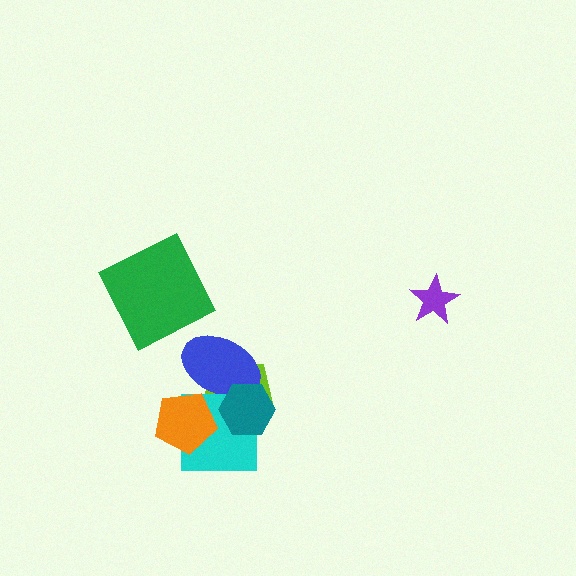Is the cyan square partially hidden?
Yes, it is partially covered by another shape.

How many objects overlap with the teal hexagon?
3 objects overlap with the teal hexagon.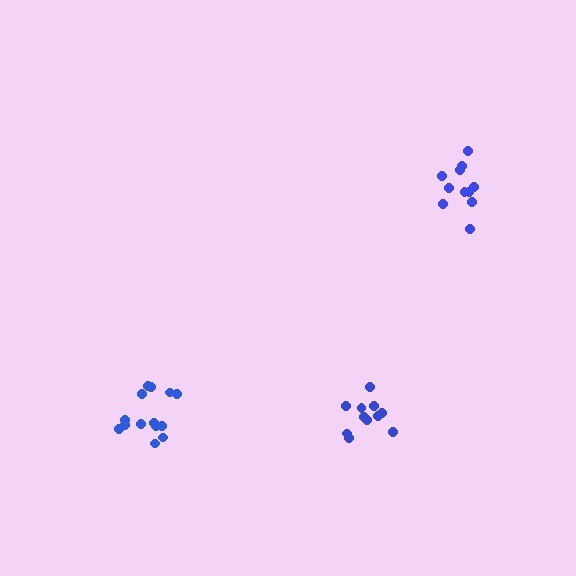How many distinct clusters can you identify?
There are 3 distinct clusters.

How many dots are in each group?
Group 1: 14 dots, Group 2: 11 dots, Group 3: 11 dots (36 total).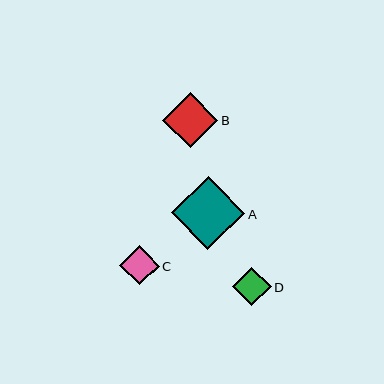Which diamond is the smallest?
Diamond D is the smallest with a size of approximately 38 pixels.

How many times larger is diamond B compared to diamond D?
Diamond B is approximately 1.5 times the size of diamond D.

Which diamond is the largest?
Diamond A is the largest with a size of approximately 73 pixels.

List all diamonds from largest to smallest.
From largest to smallest: A, B, C, D.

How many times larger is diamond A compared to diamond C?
Diamond A is approximately 1.8 times the size of diamond C.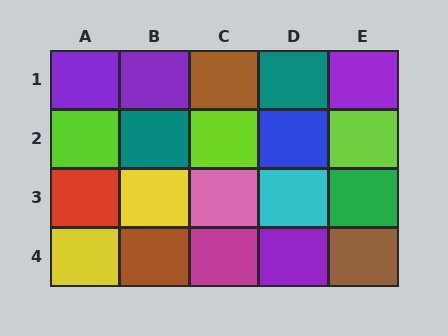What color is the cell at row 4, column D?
Purple.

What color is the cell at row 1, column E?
Purple.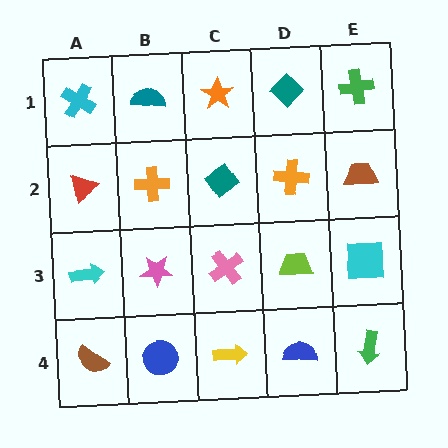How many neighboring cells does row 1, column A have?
2.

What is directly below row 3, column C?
A yellow arrow.